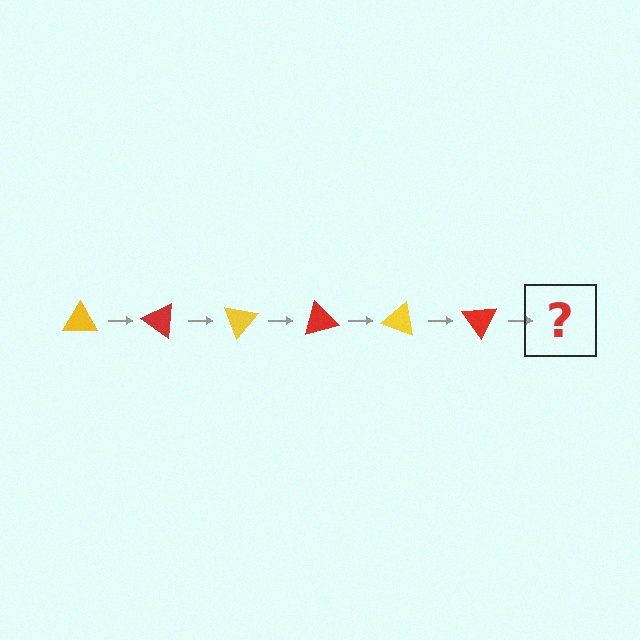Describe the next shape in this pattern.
It should be a yellow triangle, rotated 210 degrees from the start.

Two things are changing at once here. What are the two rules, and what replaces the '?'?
The two rules are that it rotates 35 degrees each step and the color cycles through yellow and red. The '?' should be a yellow triangle, rotated 210 degrees from the start.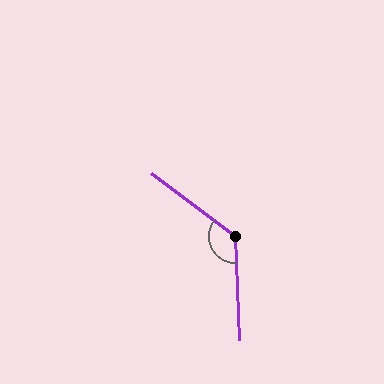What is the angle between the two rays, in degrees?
Approximately 129 degrees.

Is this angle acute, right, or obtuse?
It is obtuse.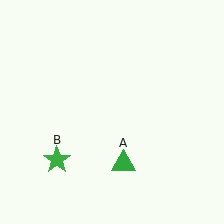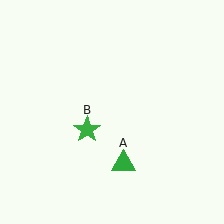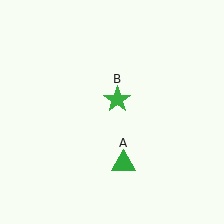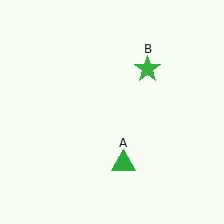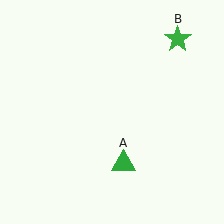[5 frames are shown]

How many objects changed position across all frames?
1 object changed position: green star (object B).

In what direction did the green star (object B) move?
The green star (object B) moved up and to the right.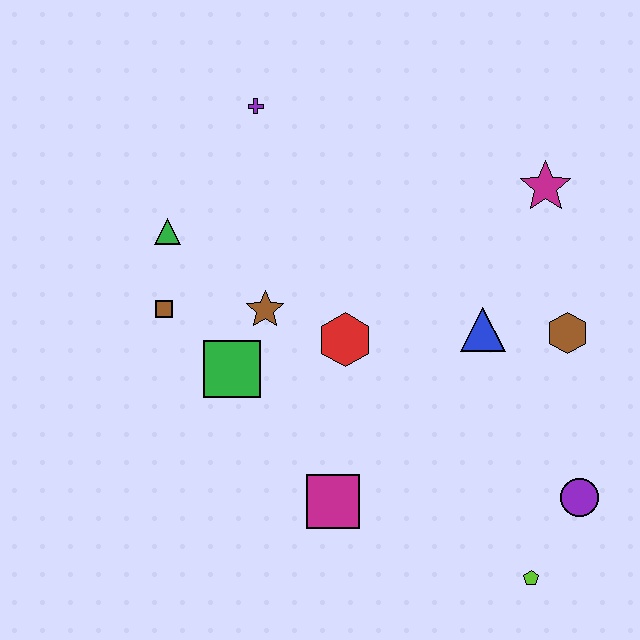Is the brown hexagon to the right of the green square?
Yes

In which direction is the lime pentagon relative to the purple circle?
The lime pentagon is below the purple circle.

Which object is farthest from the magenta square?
The purple cross is farthest from the magenta square.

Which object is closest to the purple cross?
The green triangle is closest to the purple cross.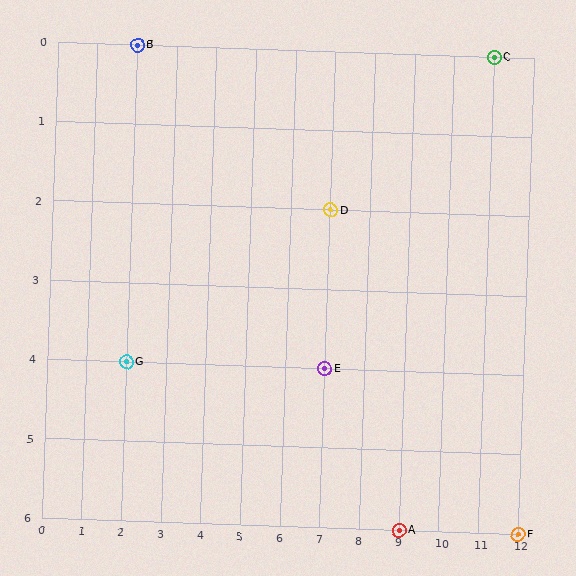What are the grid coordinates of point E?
Point E is at grid coordinates (7, 4).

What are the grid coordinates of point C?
Point C is at grid coordinates (11, 0).